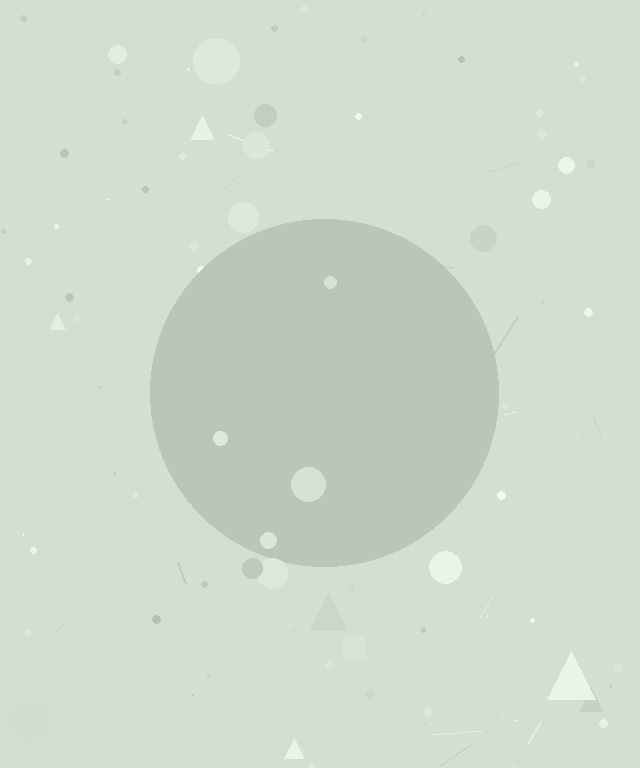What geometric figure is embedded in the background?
A circle is embedded in the background.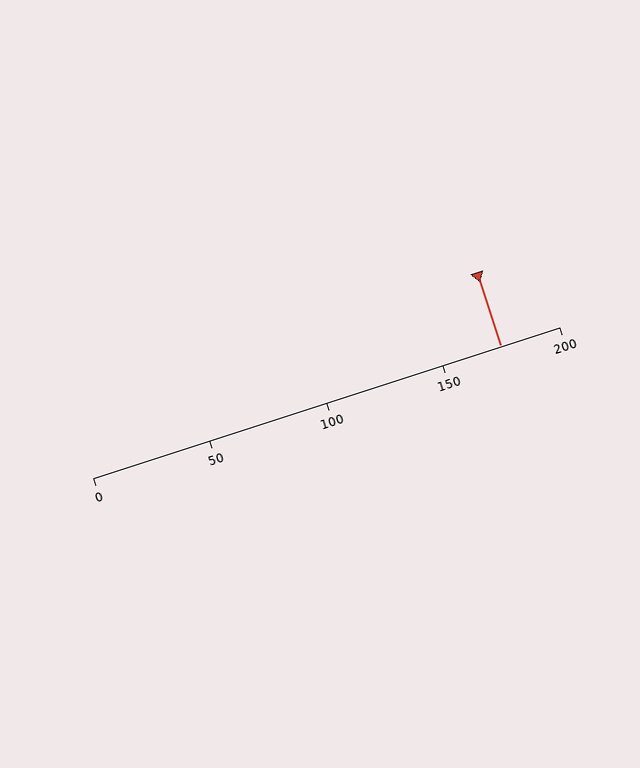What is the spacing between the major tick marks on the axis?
The major ticks are spaced 50 apart.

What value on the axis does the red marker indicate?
The marker indicates approximately 175.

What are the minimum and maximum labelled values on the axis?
The axis runs from 0 to 200.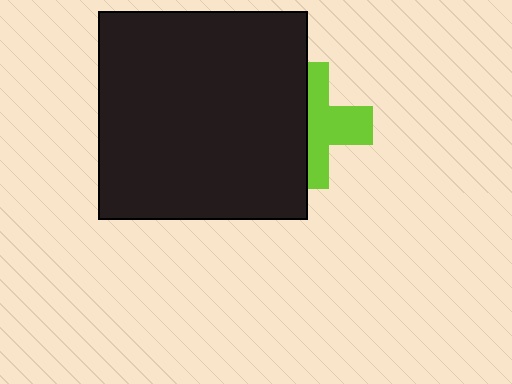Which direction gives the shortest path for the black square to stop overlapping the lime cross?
Moving left gives the shortest separation.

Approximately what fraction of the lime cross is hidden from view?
Roughly 47% of the lime cross is hidden behind the black square.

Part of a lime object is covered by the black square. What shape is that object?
It is a cross.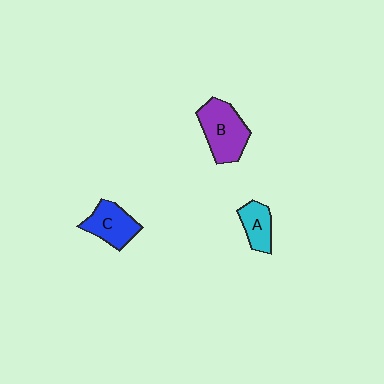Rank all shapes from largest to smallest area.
From largest to smallest: B (purple), C (blue), A (cyan).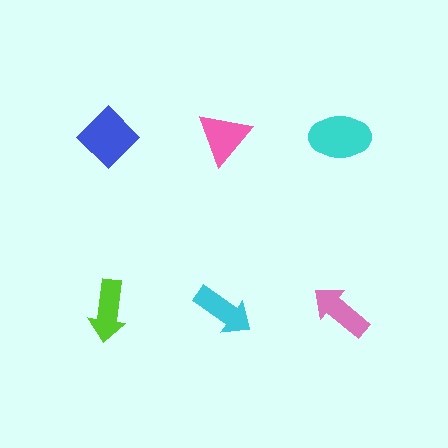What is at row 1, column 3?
A cyan ellipse.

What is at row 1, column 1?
A blue diamond.